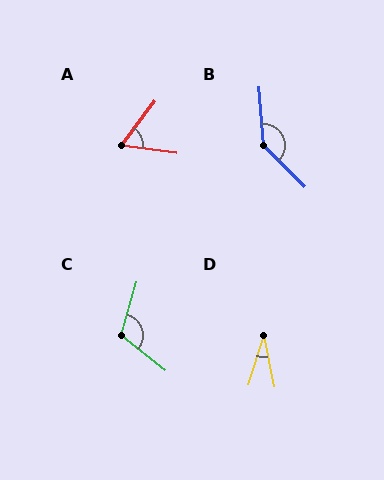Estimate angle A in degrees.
Approximately 61 degrees.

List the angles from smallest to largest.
D (29°), A (61°), C (113°), B (139°).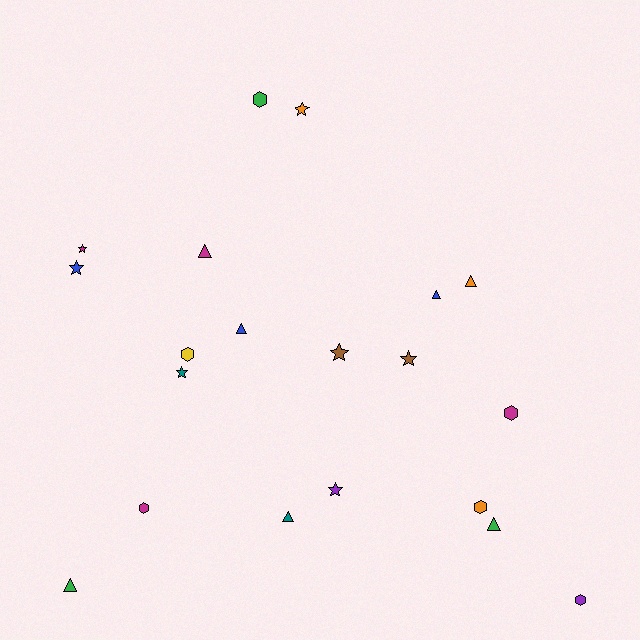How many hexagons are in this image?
There are 6 hexagons.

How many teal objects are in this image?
There are 2 teal objects.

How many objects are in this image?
There are 20 objects.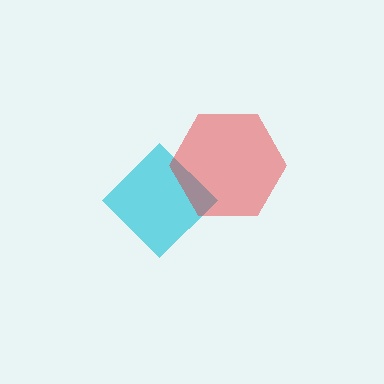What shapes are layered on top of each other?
The layered shapes are: a cyan diamond, a red hexagon.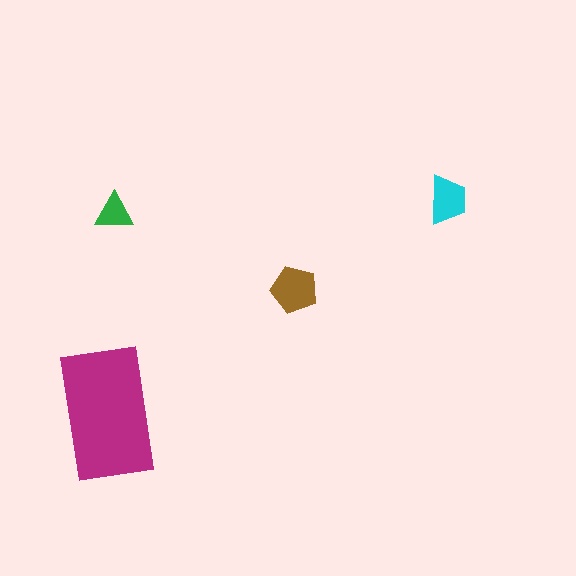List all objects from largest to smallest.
The magenta rectangle, the brown pentagon, the cyan trapezoid, the green triangle.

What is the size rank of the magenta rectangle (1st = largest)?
1st.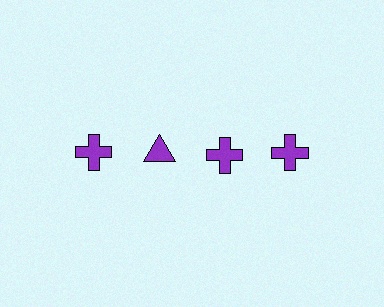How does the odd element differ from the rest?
It has a different shape: triangle instead of cross.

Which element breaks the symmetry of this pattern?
The purple triangle in the top row, second from left column breaks the symmetry. All other shapes are purple crosses.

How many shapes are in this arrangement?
There are 4 shapes arranged in a grid pattern.